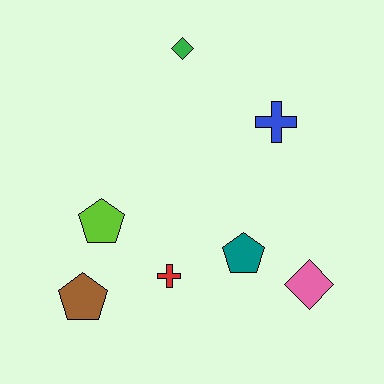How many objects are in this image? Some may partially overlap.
There are 7 objects.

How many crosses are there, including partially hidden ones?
There are 2 crosses.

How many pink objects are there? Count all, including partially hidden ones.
There is 1 pink object.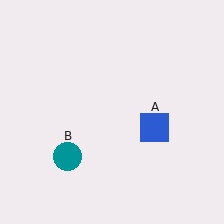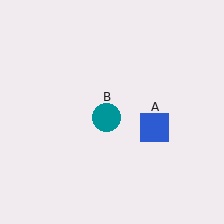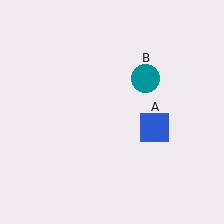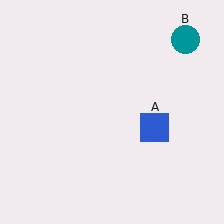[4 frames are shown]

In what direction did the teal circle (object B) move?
The teal circle (object B) moved up and to the right.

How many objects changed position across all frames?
1 object changed position: teal circle (object B).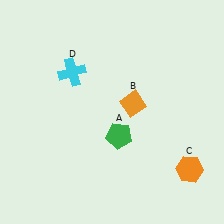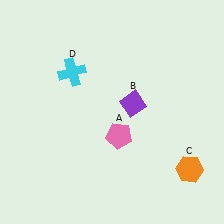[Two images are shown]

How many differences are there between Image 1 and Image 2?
There are 2 differences between the two images.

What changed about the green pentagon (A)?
In Image 1, A is green. In Image 2, it changed to pink.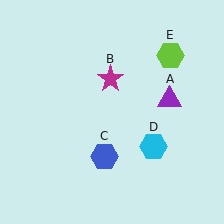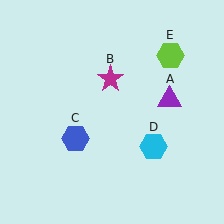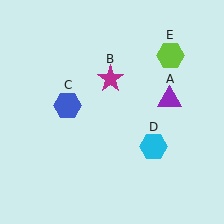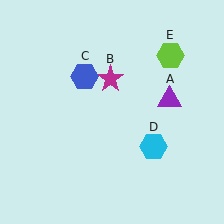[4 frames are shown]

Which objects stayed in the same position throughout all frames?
Purple triangle (object A) and magenta star (object B) and cyan hexagon (object D) and lime hexagon (object E) remained stationary.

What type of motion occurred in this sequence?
The blue hexagon (object C) rotated clockwise around the center of the scene.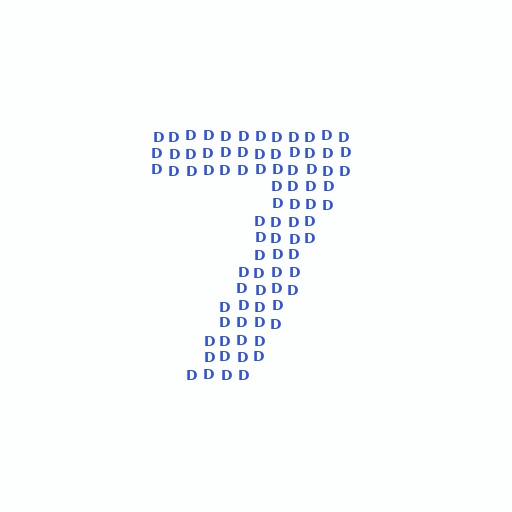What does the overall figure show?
The overall figure shows the digit 7.